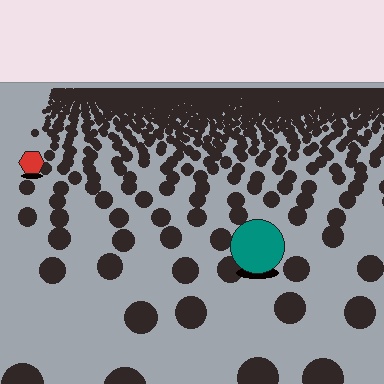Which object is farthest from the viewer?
The red hexagon is farthest from the viewer. It appears smaller and the ground texture around it is denser.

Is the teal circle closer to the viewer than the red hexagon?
Yes. The teal circle is closer — you can tell from the texture gradient: the ground texture is coarser near it.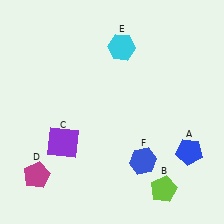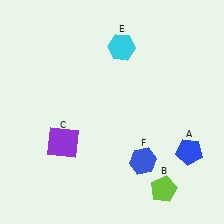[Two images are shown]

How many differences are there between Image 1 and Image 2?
There is 1 difference between the two images.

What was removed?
The magenta pentagon (D) was removed in Image 2.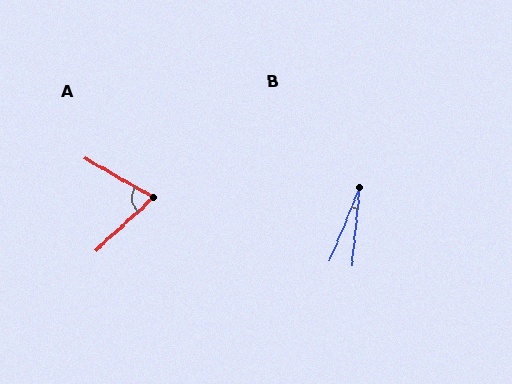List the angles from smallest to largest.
B (17°), A (72°).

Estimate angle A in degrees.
Approximately 72 degrees.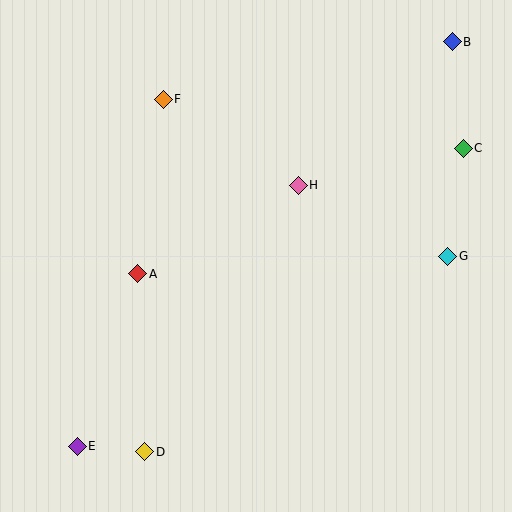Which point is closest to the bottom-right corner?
Point G is closest to the bottom-right corner.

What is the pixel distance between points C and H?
The distance between C and H is 169 pixels.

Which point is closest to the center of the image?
Point H at (298, 185) is closest to the center.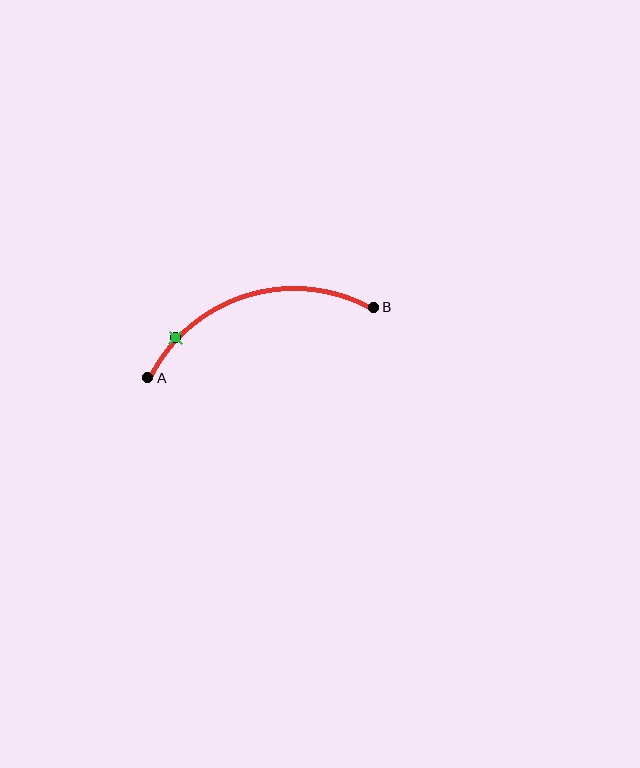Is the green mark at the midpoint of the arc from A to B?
No. The green mark lies on the arc but is closer to endpoint A. The arc midpoint would be at the point on the curve equidistant along the arc from both A and B.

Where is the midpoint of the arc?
The arc midpoint is the point on the curve farthest from the straight line joining A and B. It sits above that line.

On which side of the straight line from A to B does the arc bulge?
The arc bulges above the straight line connecting A and B.